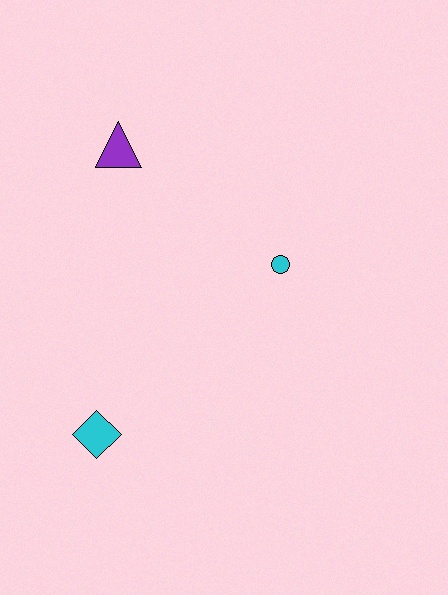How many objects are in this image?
There are 3 objects.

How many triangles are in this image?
There is 1 triangle.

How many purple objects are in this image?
There is 1 purple object.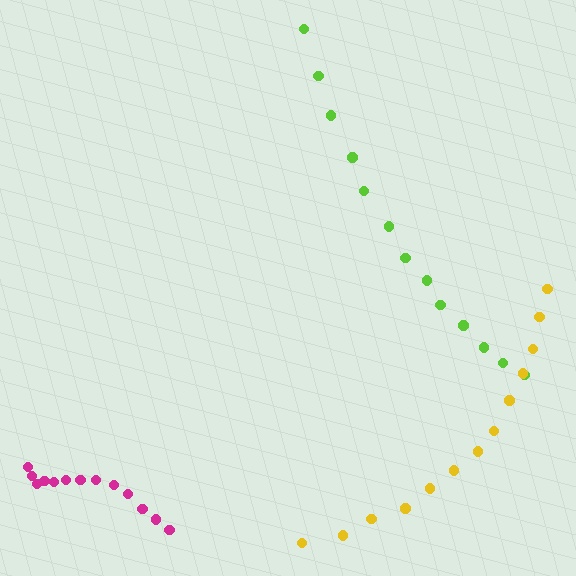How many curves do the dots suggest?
There are 3 distinct paths.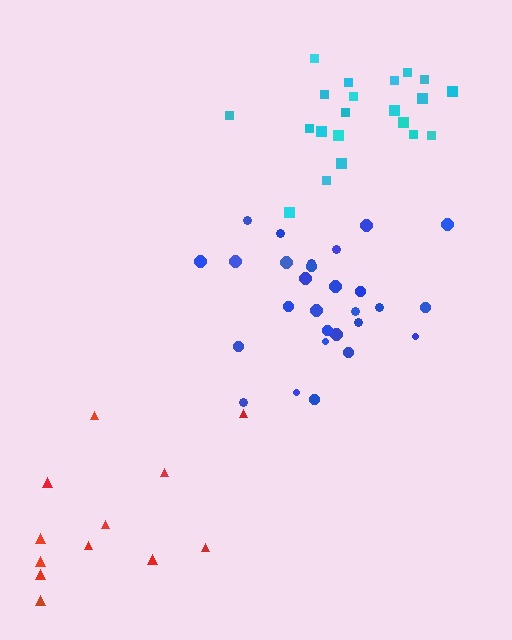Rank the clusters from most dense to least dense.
cyan, blue, red.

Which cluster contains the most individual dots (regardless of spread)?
Blue (28).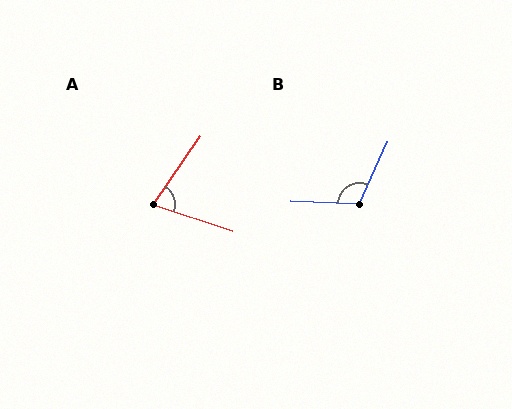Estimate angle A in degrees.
Approximately 74 degrees.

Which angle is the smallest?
A, at approximately 74 degrees.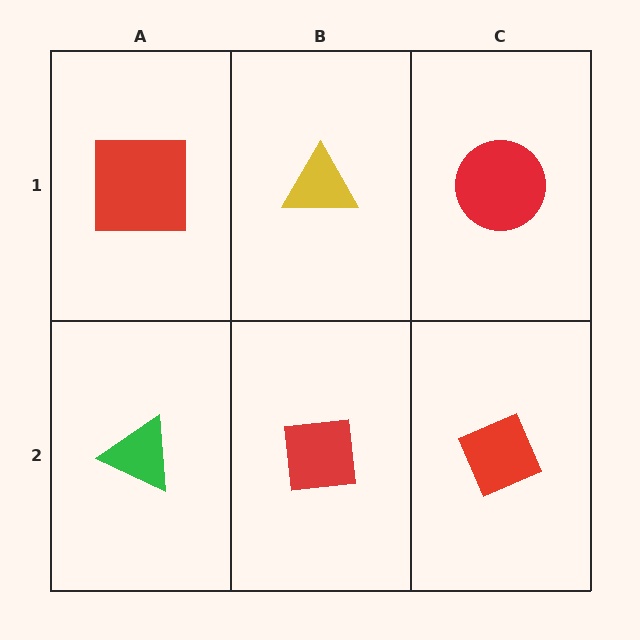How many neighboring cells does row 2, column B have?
3.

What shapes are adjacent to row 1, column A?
A green triangle (row 2, column A), a yellow triangle (row 1, column B).